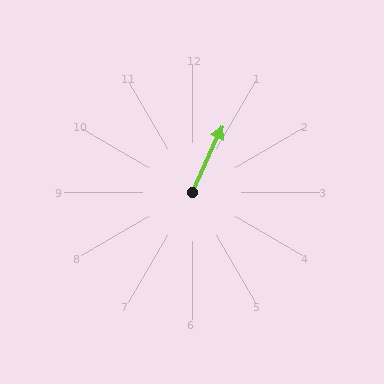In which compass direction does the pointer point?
Northeast.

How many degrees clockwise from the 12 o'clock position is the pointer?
Approximately 25 degrees.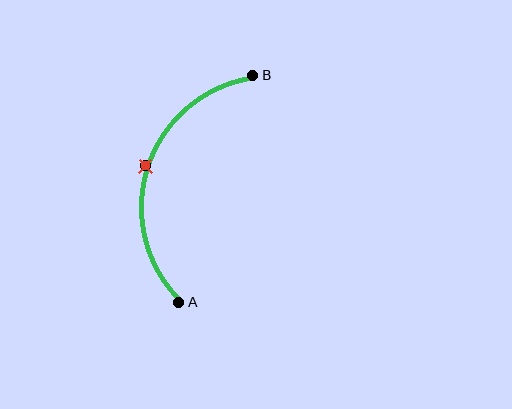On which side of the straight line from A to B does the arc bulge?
The arc bulges to the left of the straight line connecting A and B.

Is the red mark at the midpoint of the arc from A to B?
Yes. The red mark lies on the arc at equal arc-length from both A and B — it is the arc midpoint.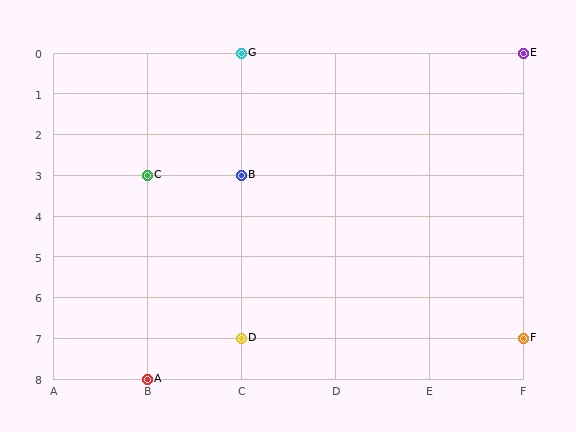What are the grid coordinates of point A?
Point A is at grid coordinates (B, 8).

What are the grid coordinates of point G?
Point G is at grid coordinates (C, 0).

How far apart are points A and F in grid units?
Points A and F are 4 columns and 1 row apart (about 4.1 grid units diagonally).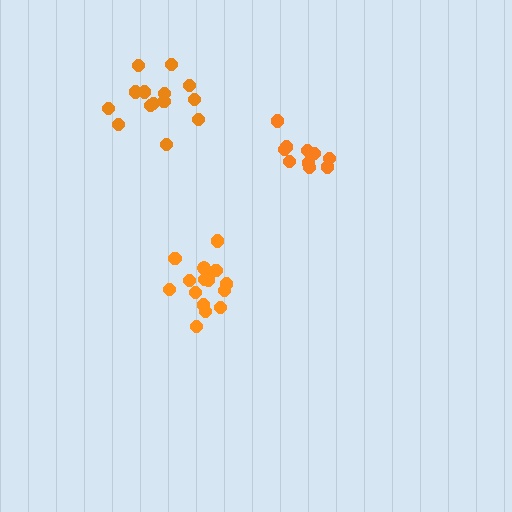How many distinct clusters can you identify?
There are 3 distinct clusters.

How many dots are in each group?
Group 1: 15 dots, Group 2: 14 dots, Group 3: 10 dots (39 total).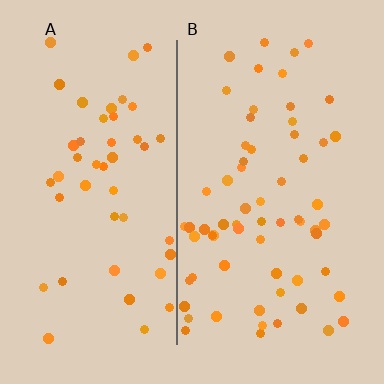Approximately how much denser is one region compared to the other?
Approximately 1.4× — region B over region A.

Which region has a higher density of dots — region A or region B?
B (the right).